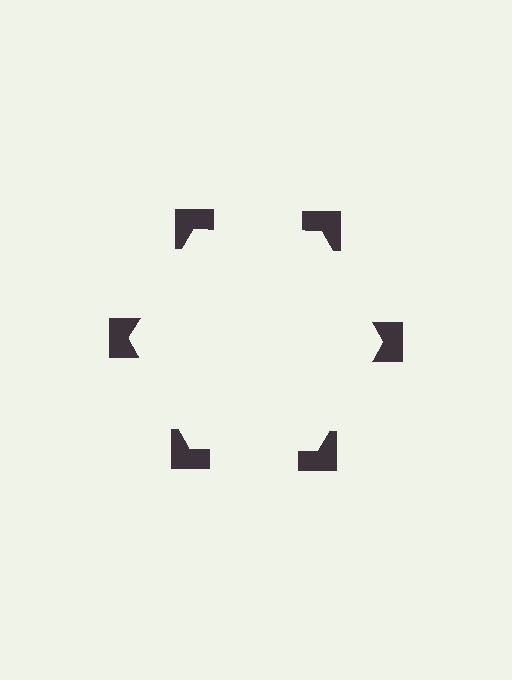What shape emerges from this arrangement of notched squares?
An illusory hexagon — its edges are inferred from the aligned wedge cuts in the notched squares, not physically drawn.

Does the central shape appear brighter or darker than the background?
It typically appears slightly brighter than the background, even though no actual brightness change is drawn.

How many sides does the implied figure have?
6 sides.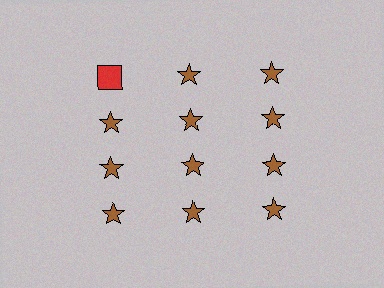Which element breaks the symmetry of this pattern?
The red square in the top row, leftmost column breaks the symmetry. All other shapes are brown stars.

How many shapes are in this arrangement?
There are 12 shapes arranged in a grid pattern.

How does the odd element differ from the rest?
It differs in both color (red instead of brown) and shape (square instead of star).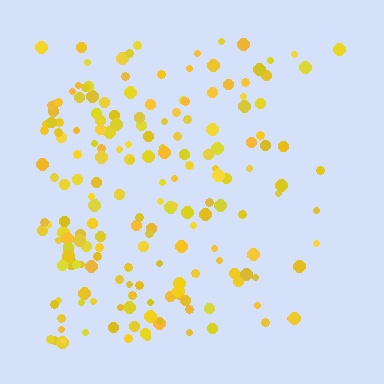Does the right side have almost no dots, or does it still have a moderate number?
Still a moderate number, just noticeably fewer than the left.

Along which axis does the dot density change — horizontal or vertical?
Horizontal.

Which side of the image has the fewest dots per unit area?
The right.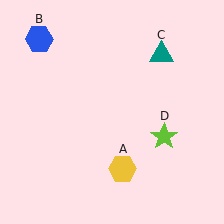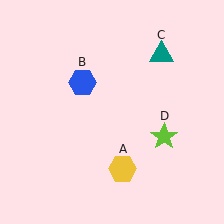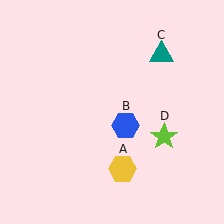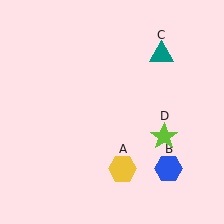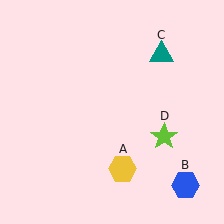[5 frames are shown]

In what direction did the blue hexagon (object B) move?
The blue hexagon (object B) moved down and to the right.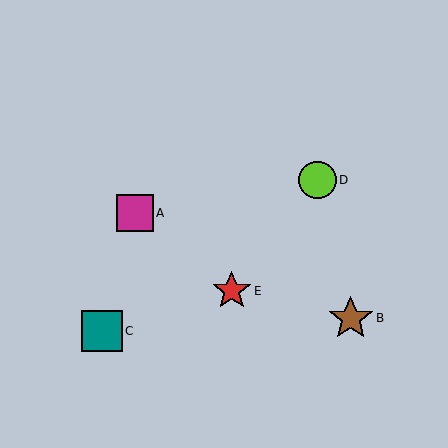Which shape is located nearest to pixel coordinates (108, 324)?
The teal square (labeled C) at (102, 331) is nearest to that location.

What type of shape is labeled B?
Shape B is a brown star.